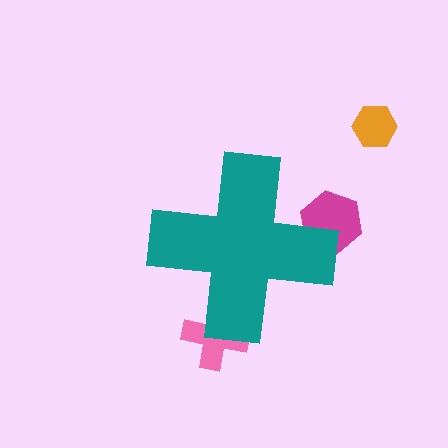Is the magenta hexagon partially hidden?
Yes, the magenta hexagon is partially hidden behind the teal cross.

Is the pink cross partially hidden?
Yes, the pink cross is partially hidden behind the teal cross.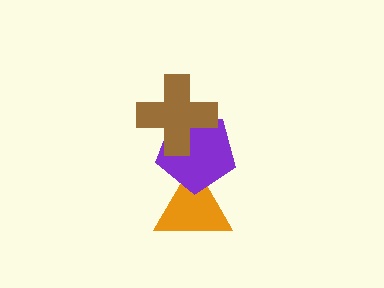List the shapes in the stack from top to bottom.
From top to bottom: the brown cross, the purple pentagon, the orange triangle.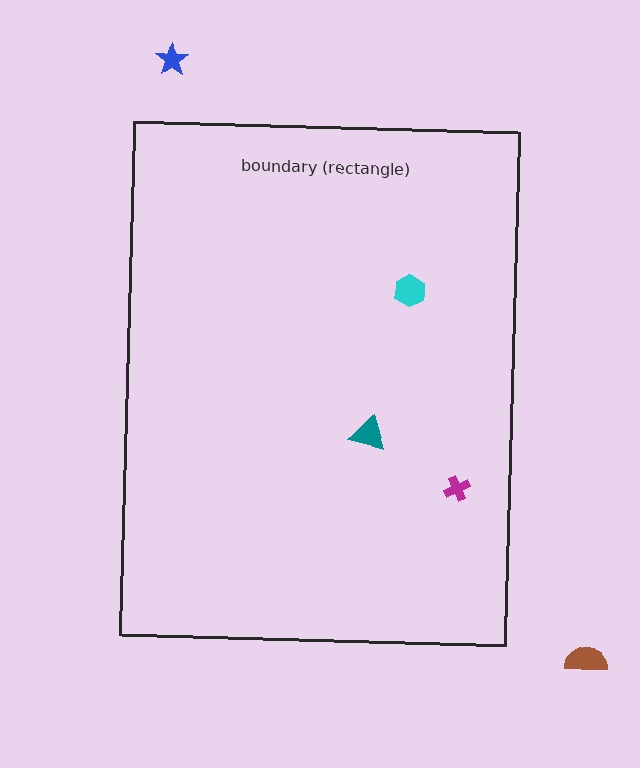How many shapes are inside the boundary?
3 inside, 2 outside.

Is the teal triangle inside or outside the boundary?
Inside.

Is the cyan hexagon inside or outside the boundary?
Inside.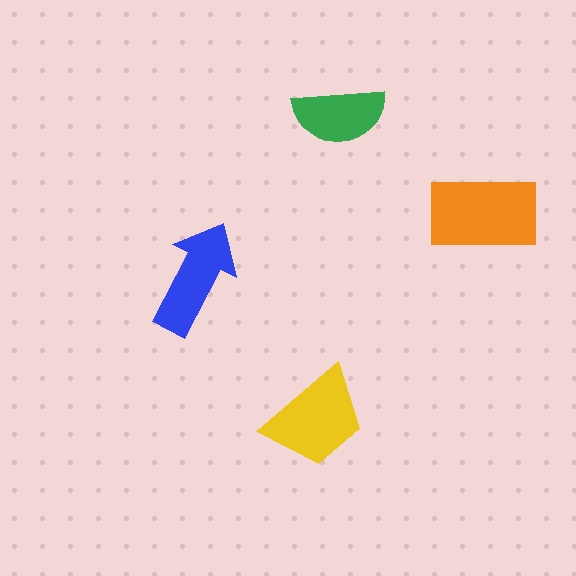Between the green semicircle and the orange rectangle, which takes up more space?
The orange rectangle.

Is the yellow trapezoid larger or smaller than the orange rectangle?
Smaller.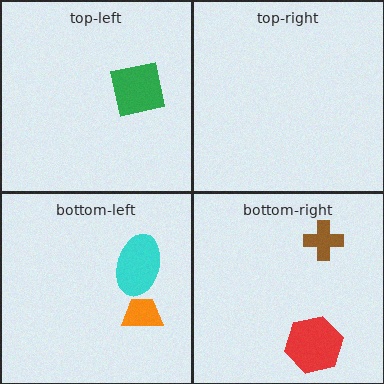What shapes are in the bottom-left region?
The cyan ellipse, the orange trapezoid.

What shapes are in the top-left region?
The green square.